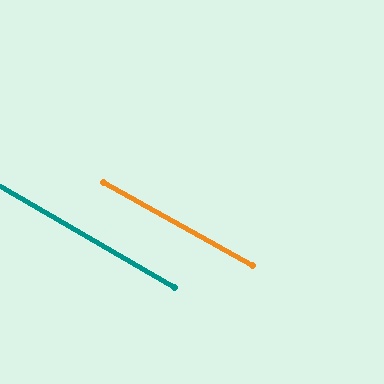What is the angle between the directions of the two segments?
Approximately 1 degree.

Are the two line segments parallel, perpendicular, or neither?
Parallel — their directions differ by only 1.0°.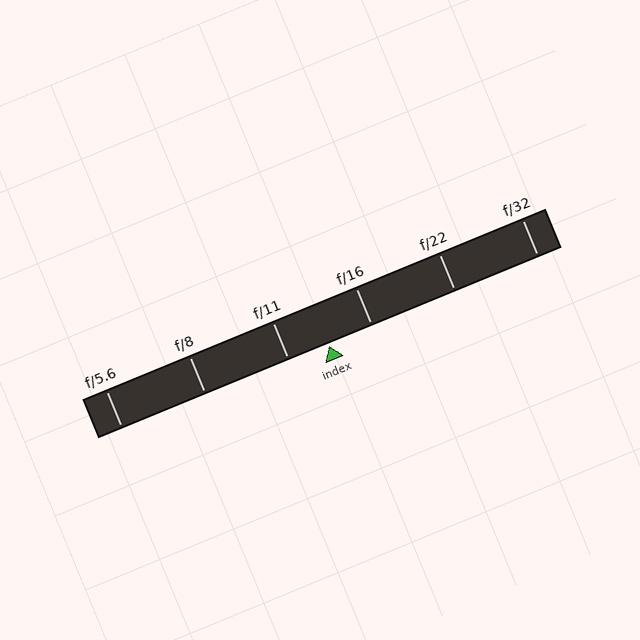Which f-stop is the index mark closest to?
The index mark is closest to f/11.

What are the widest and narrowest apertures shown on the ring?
The widest aperture shown is f/5.6 and the narrowest is f/32.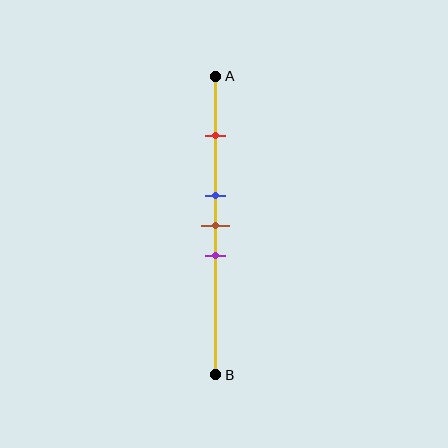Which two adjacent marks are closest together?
The blue and brown marks are the closest adjacent pair.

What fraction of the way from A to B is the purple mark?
The purple mark is approximately 60% (0.6) of the way from A to B.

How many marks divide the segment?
There are 4 marks dividing the segment.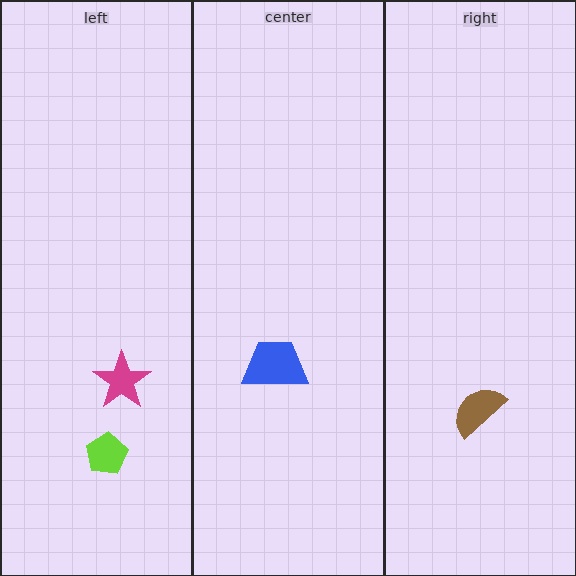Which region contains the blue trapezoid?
The center region.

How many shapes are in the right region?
1.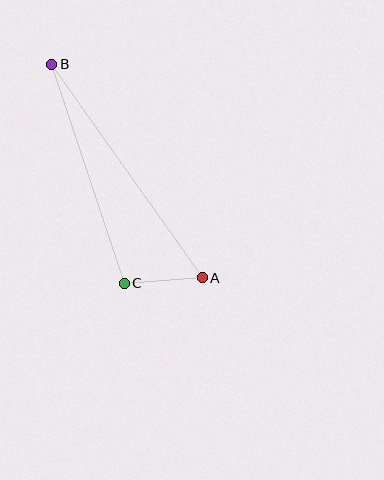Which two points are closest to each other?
Points A and C are closest to each other.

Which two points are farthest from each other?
Points A and B are farthest from each other.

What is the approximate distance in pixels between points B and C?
The distance between B and C is approximately 231 pixels.